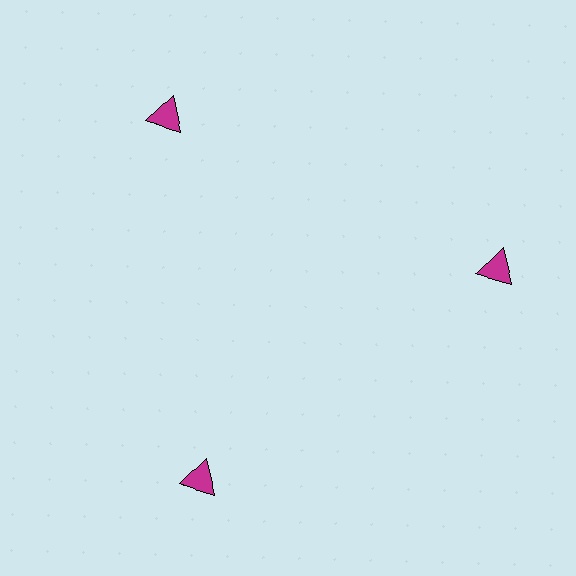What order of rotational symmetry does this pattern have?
This pattern has 3-fold rotational symmetry.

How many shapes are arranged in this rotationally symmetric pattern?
There are 3 shapes, arranged in 3 groups of 1.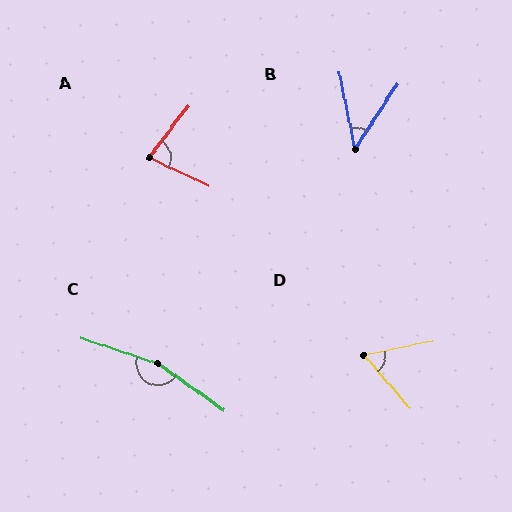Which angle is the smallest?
B, at approximately 45 degrees.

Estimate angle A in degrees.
Approximately 78 degrees.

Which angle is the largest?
C, at approximately 163 degrees.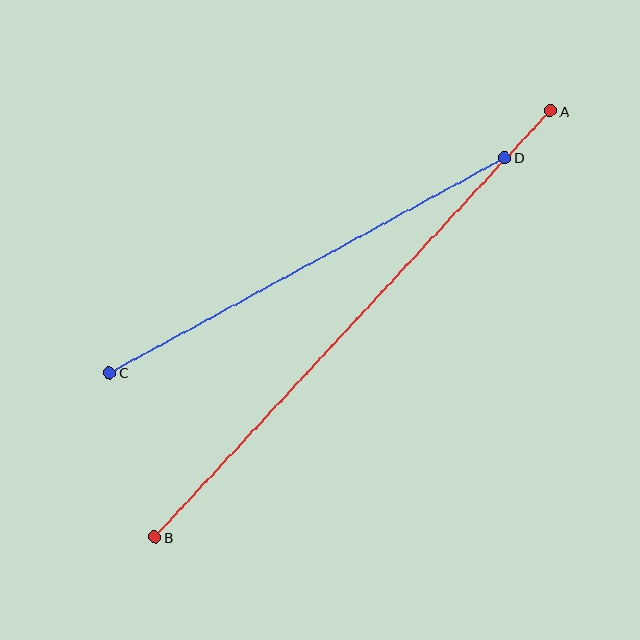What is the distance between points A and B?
The distance is approximately 582 pixels.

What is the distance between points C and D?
The distance is approximately 450 pixels.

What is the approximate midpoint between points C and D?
The midpoint is at approximately (307, 265) pixels.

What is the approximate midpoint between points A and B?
The midpoint is at approximately (353, 324) pixels.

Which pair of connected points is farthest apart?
Points A and B are farthest apart.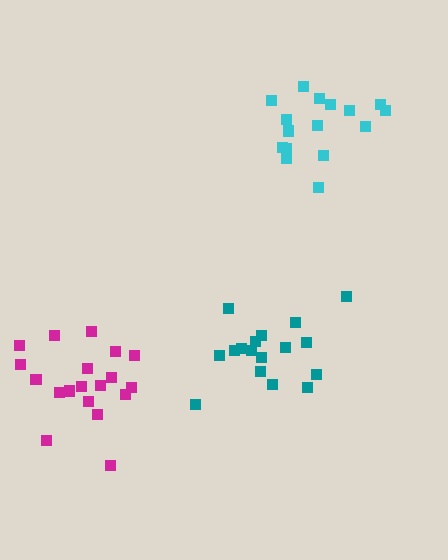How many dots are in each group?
Group 1: 19 dots, Group 2: 16 dots, Group 3: 17 dots (52 total).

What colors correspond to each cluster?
The clusters are colored: magenta, cyan, teal.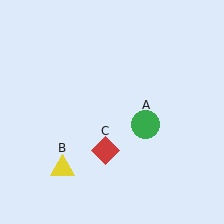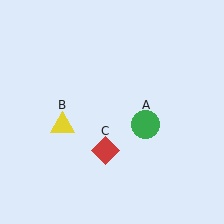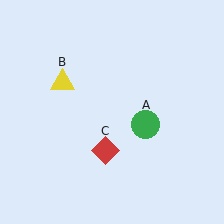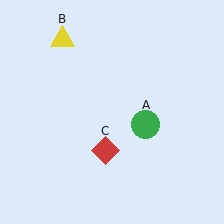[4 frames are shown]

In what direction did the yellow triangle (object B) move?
The yellow triangle (object B) moved up.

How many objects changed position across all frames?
1 object changed position: yellow triangle (object B).